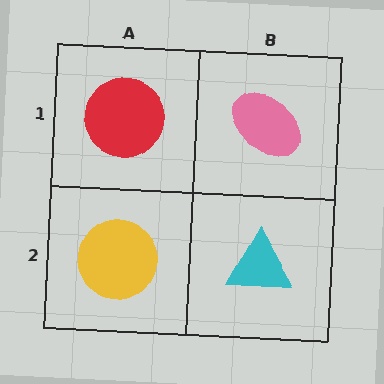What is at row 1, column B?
A pink ellipse.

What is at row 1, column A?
A red circle.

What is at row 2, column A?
A yellow circle.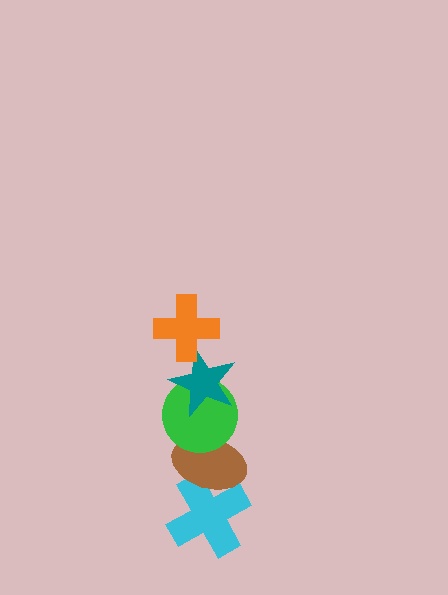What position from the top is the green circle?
The green circle is 3rd from the top.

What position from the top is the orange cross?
The orange cross is 1st from the top.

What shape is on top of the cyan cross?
The brown ellipse is on top of the cyan cross.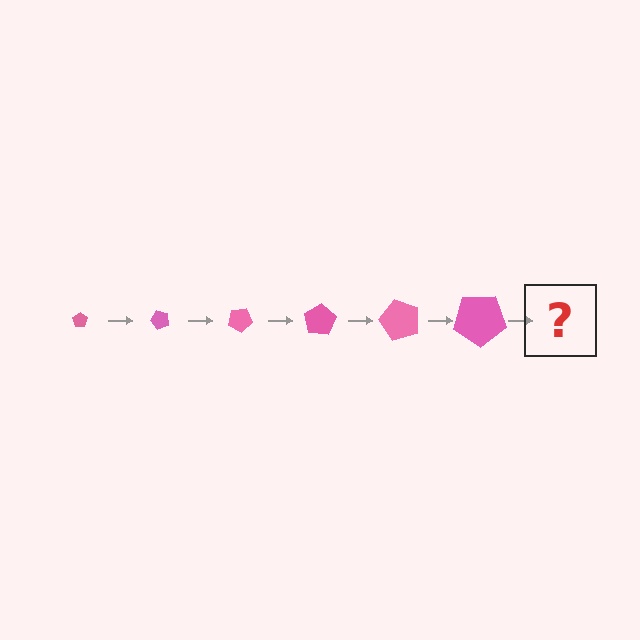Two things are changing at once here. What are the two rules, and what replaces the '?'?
The two rules are that the pentagon grows larger each step and it rotates 50 degrees each step. The '?' should be a pentagon, larger than the previous one and rotated 300 degrees from the start.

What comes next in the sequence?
The next element should be a pentagon, larger than the previous one and rotated 300 degrees from the start.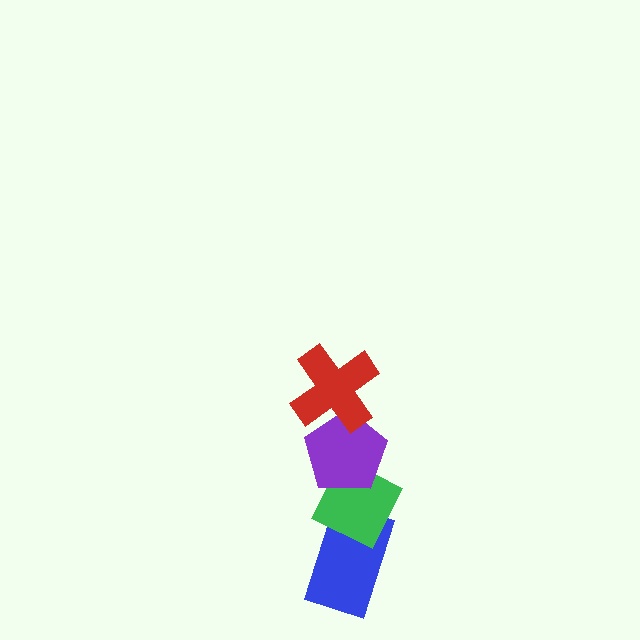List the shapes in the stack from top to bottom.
From top to bottom: the red cross, the purple pentagon, the green diamond, the blue rectangle.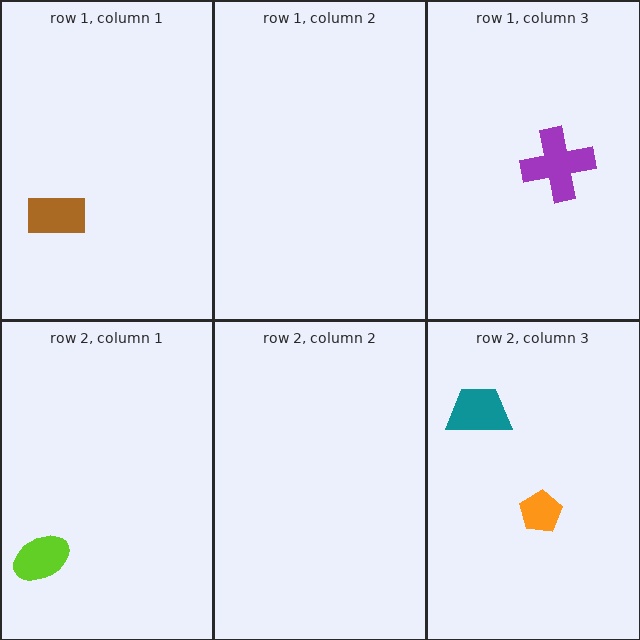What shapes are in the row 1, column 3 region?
The purple cross.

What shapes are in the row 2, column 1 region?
The lime ellipse.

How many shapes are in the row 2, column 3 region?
2.